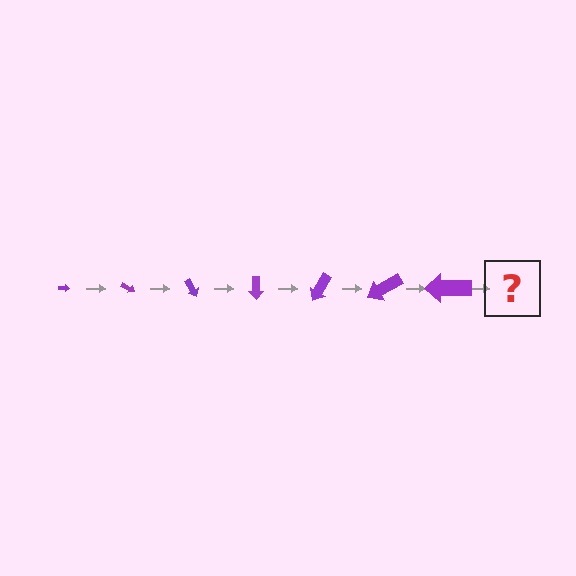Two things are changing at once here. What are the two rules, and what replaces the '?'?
The two rules are that the arrow grows larger each step and it rotates 30 degrees each step. The '?' should be an arrow, larger than the previous one and rotated 210 degrees from the start.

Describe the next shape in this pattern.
It should be an arrow, larger than the previous one and rotated 210 degrees from the start.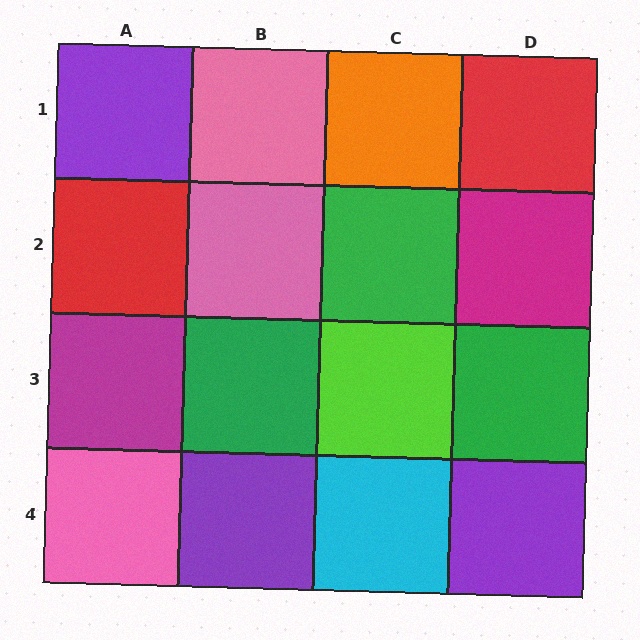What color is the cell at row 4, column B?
Purple.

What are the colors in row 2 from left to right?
Red, pink, green, magenta.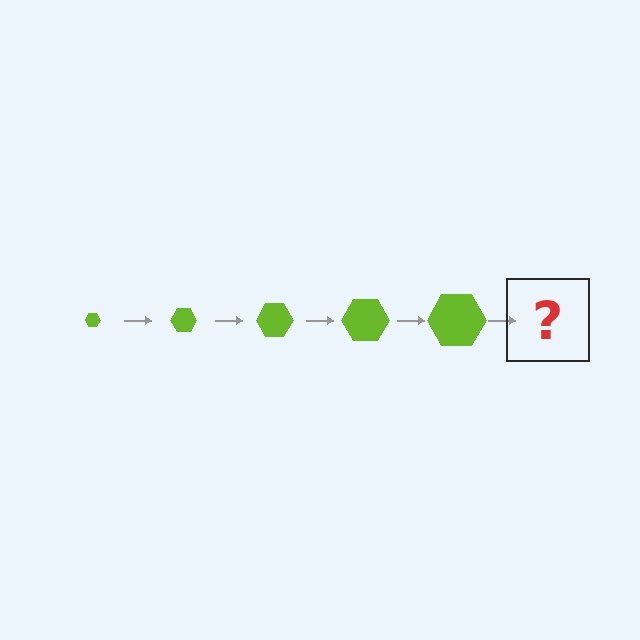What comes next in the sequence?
The next element should be a lime hexagon, larger than the previous one.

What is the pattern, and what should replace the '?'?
The pattern is that the hexagon gets progressively larger each step. The '?' should be a lime hexagon, larger than the previous one.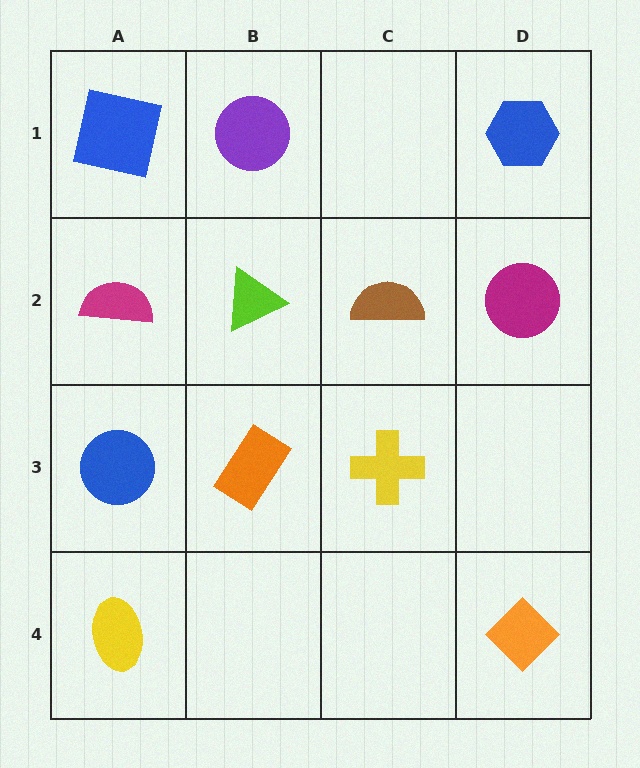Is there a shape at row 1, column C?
No, that cell is empty.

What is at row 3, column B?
An orange rectangle.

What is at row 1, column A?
A blue square.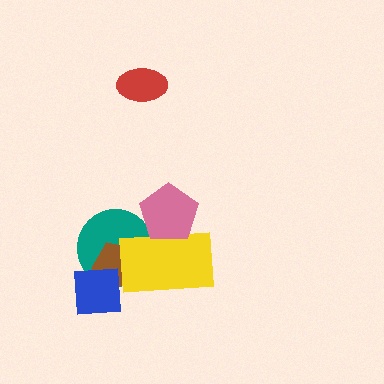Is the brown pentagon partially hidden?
Yes, it is partially covered by another shape.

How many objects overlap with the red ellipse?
0 objects overlap with the red ellipse.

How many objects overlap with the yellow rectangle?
3 objects overlap with the yellow rectangle.